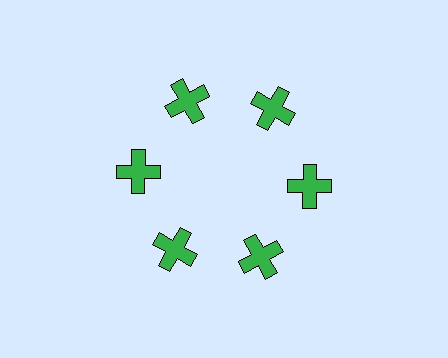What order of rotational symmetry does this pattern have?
This pattern has 6-fold rotational symmetry.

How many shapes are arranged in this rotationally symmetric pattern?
There are 6 shapes, arranged in 6 groups of 1.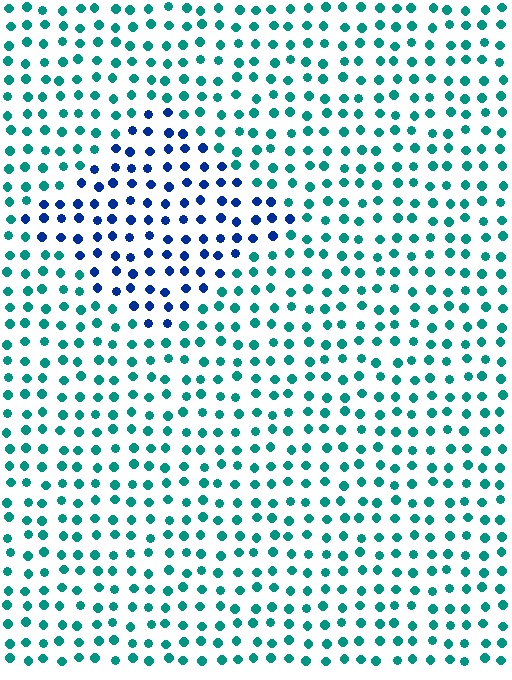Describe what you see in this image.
The image is filled with small teal elements in a uniform arrangement. A diamond-shaped region is visible where the elements are tinted to a slightly different hue, forming a subtle color boundary.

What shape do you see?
I see a diamond.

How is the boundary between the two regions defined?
The boundary is defined purely by a slight shift in hue (about 50 degrees). Spacing, size, and orientation are identical on both sides.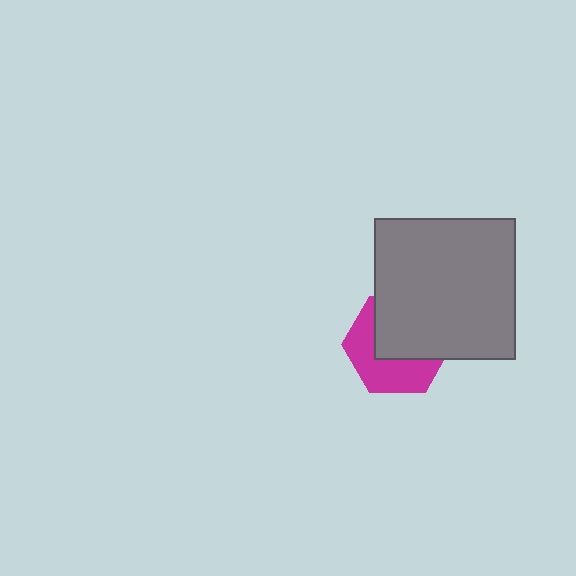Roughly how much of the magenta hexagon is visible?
About half of it is visible (roughly 47%).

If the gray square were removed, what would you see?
You would see the complete magenta hexagon.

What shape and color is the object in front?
The object in front is a gray square.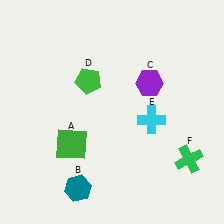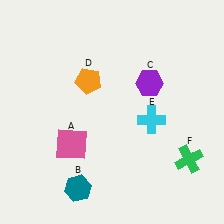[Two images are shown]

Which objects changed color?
A changed from green to pink. D changed from green to orange.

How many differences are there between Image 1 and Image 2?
There are 2 differences between the two images.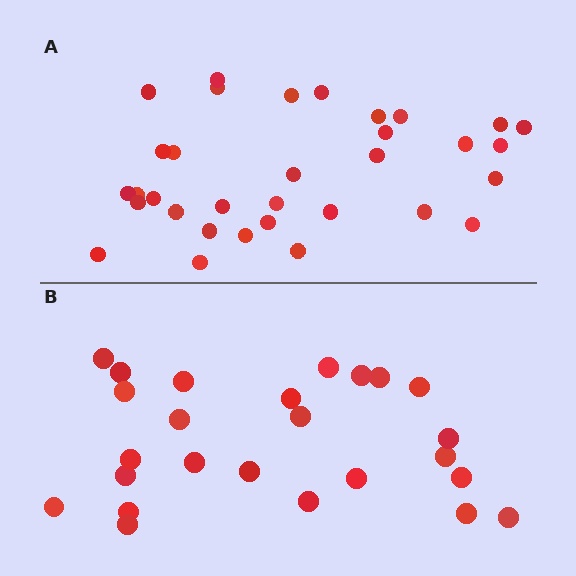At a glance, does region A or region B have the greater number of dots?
Region A (the top region) has more dots.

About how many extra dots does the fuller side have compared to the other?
Region A has roughly 8 or so more dots than region B.